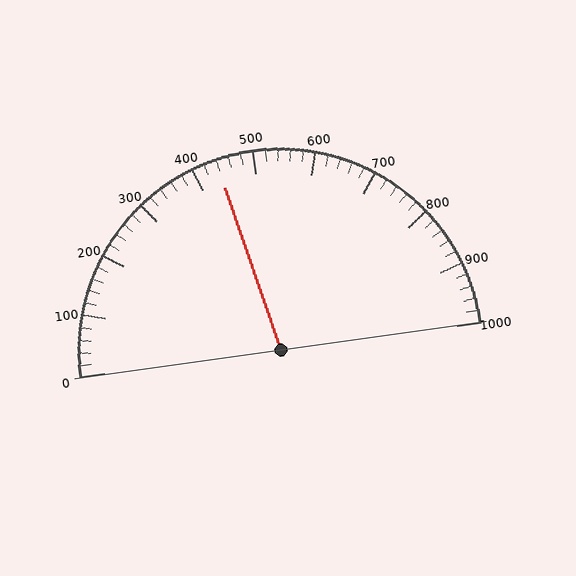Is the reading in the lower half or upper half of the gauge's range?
The reading is in the lower half of the range (0 to 1000).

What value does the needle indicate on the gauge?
The needle indicates approximately 440.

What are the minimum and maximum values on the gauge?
The gauge ranges from 0 to 1000.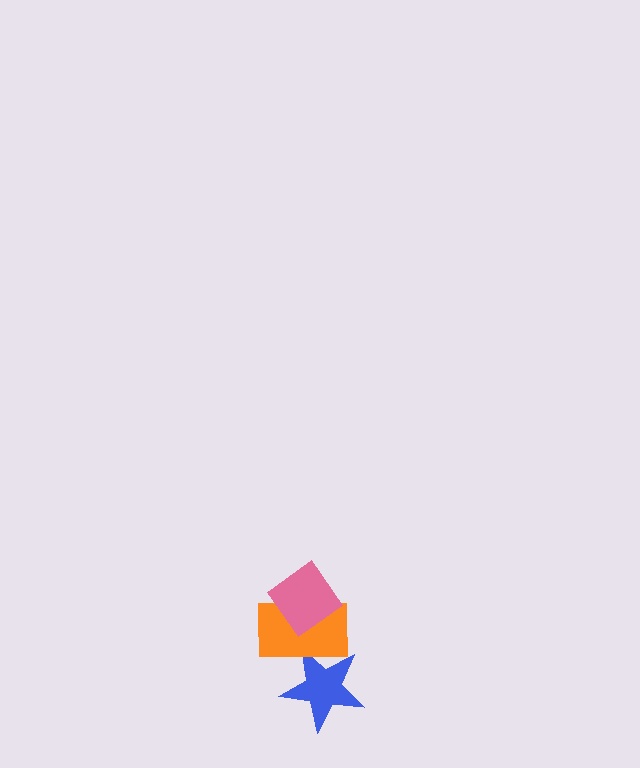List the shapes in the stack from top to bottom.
From top to bottom: the pink diamond, the orange rectangle, the blue star.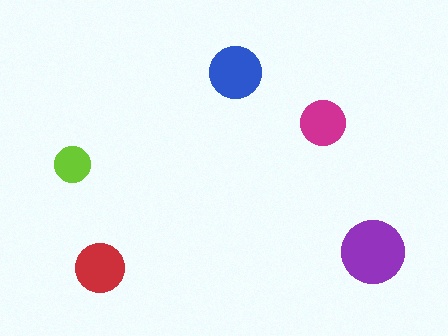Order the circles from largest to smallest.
the purple one, the blue one, the red one, the magenta one, the lime one.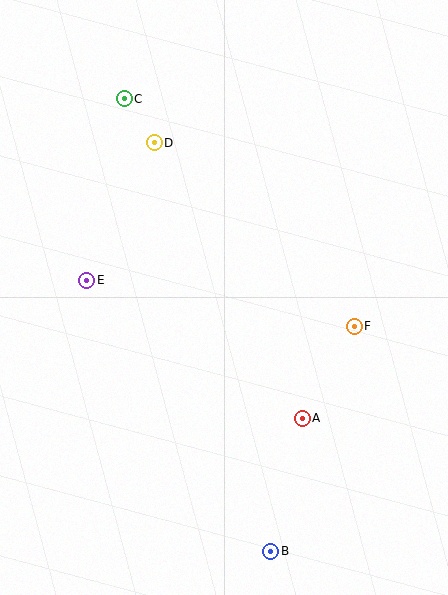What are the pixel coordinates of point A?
Point A is at (302, 418).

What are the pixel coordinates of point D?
Point D is at (154, 143).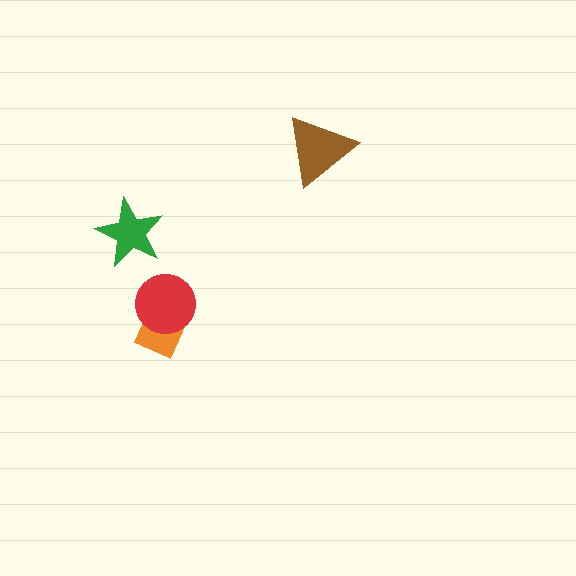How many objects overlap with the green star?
0 objects overlap with the green star.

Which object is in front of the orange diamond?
The red circle is in front of the orange diamond.